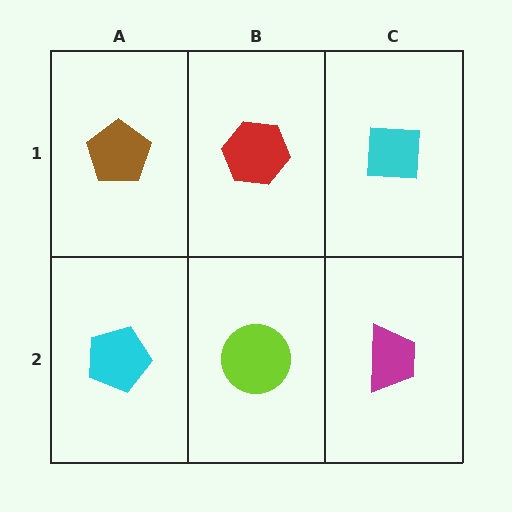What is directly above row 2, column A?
A brown pentagon.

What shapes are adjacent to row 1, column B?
A lime circle (row 2, column B), a brown pentagon (row 1, column A), a cyan square (row 1, column C).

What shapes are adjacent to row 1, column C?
A magenta trapezoid (row 2, column C), a red hexagon (row 1, column B).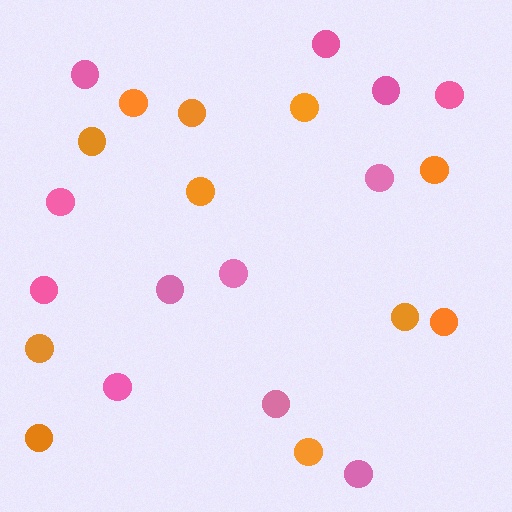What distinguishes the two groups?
There are 2 groups: one group of pink circles (12) and one group of orange circles (11).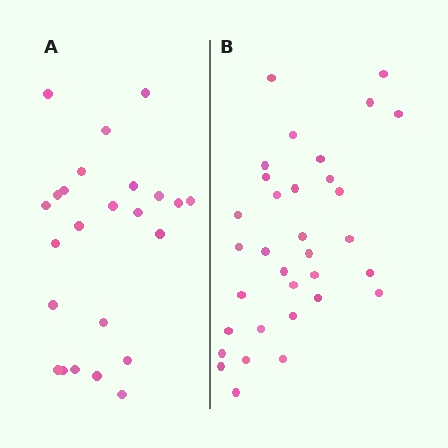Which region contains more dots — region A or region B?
Region B (the right region) has more dots.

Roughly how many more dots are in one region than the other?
Region B has roughly 8 or so more dots than region A.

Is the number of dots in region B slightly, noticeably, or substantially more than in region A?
Region B has noticeably more, but not dramatically so. The ratio is roughly 1.4 to 1.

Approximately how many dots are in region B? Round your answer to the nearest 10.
About 30 dots. (The exact count is 33, which rounds to 30.)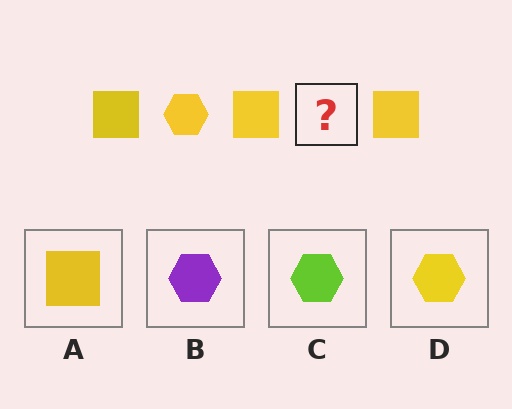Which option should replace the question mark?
Option D.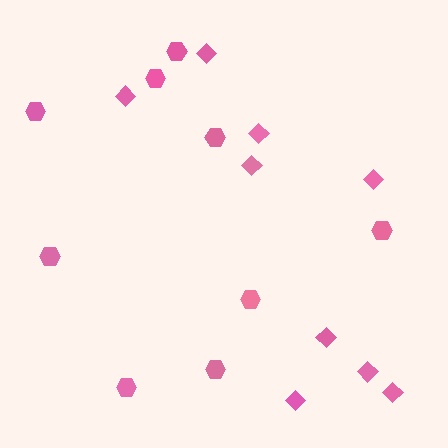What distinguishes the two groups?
There are 2 groups: one group of diamonds (9) and one group of hexagons (9).